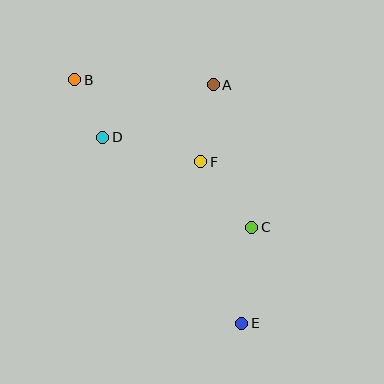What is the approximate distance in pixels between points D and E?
The distance between D and E is approximately 232 pixels.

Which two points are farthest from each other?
Points B and E are farthest from each other.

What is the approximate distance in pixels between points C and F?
The distance between C and F is approximately 83 pixels.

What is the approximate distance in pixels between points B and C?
The distance between B and C is approximately 230 pixels.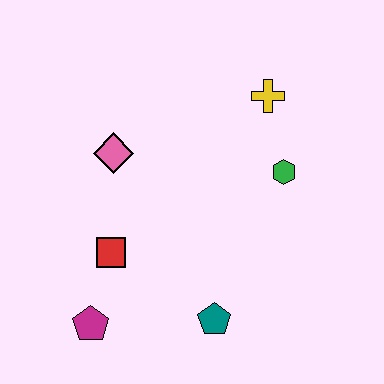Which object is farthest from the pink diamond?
The teal pentagon is farthest from the pink diamond.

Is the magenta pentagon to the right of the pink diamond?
No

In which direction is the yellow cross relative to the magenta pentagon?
The yellow cross is above the magenta pentagon.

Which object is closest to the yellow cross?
The green hexagon is closest to the yellow cross.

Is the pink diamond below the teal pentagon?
No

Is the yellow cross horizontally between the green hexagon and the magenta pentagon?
Yes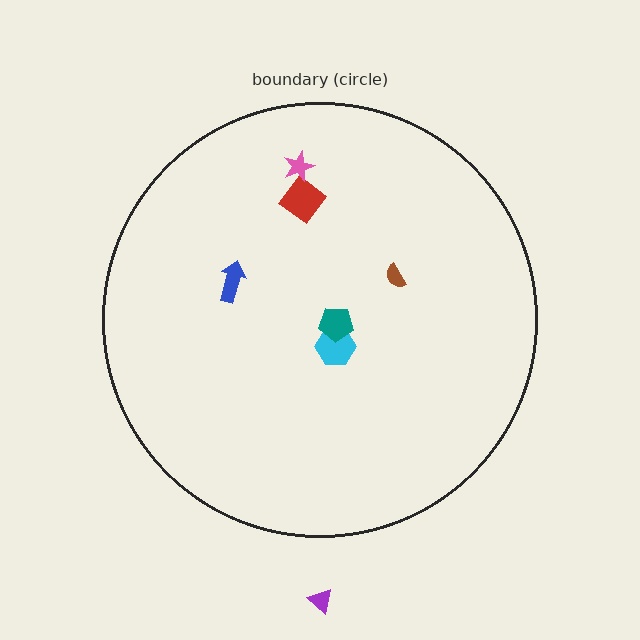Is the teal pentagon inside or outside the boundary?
Inside.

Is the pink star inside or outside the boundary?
Inside.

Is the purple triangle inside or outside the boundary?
Outside.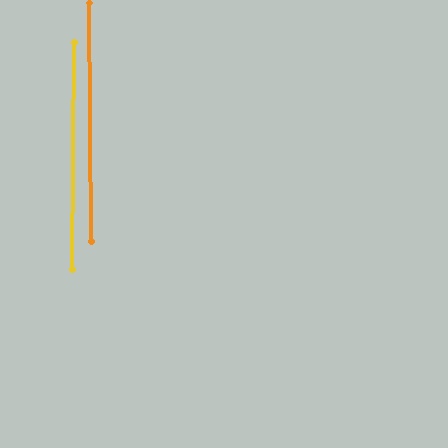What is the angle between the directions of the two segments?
Approximately 1 degree.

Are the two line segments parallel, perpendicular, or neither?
Parallel — their directions differ by only 1.1°.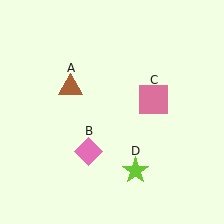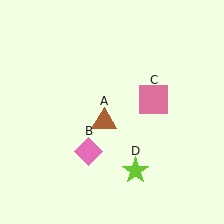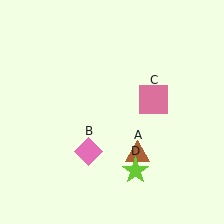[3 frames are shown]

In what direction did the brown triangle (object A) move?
The brown triangle (object A) moved down and to the right.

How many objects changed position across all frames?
1 object changed position: brown triangle (object A).